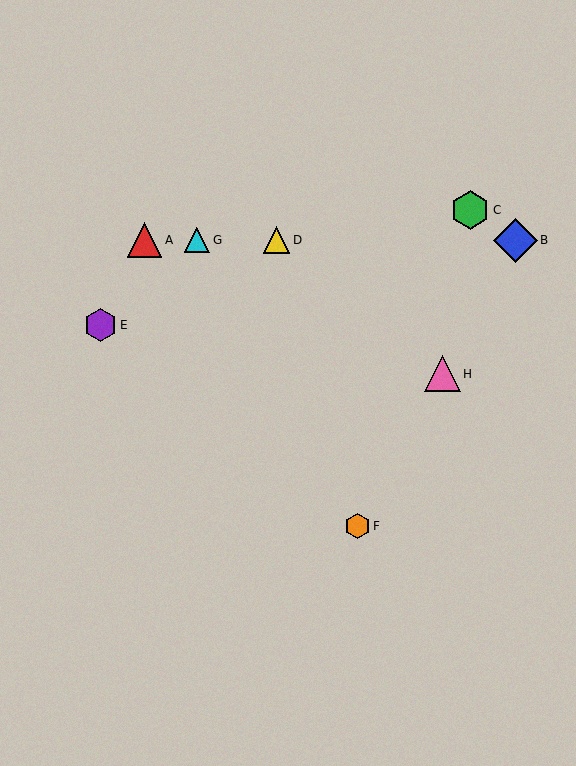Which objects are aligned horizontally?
Objects A, B, D, G are aligned horizontally.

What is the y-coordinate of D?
Object D is at y≈240.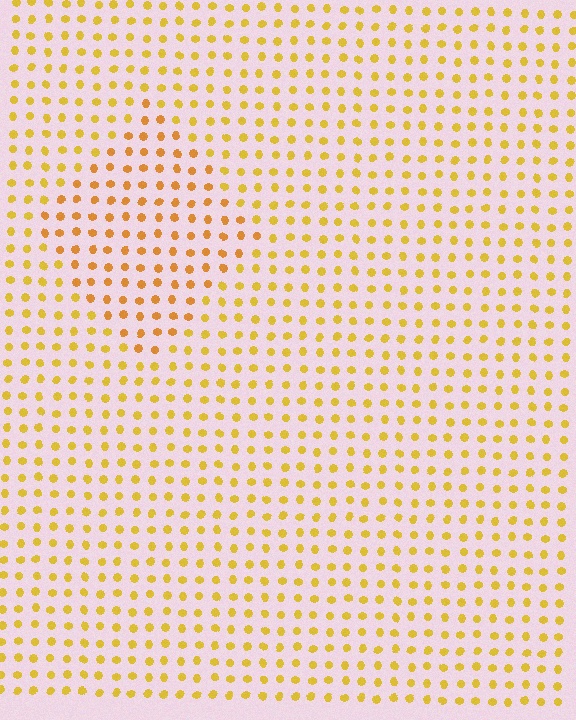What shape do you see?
I see a diamond.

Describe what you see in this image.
The image is filled with small yellow elements in a uniform arrangement. A diamond-shaped region is visible where the elements are tinted to a slightly different hue, forming a subtle color boundary.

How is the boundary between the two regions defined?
The boundary is defined purely by a slight shift in hue (about 18 degrees). Spacing, size, and orientation are identical on both sides.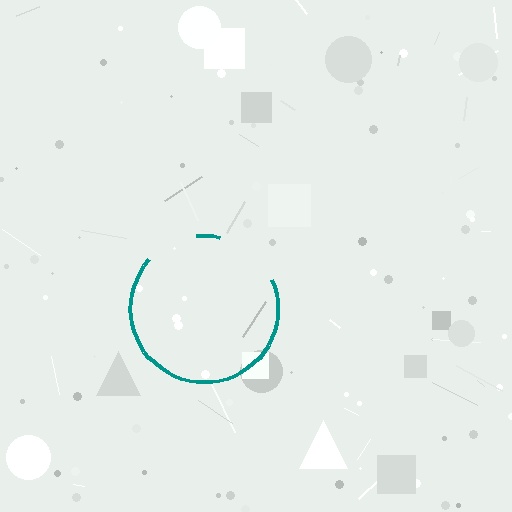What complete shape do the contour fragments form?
The contour fragments form a circle.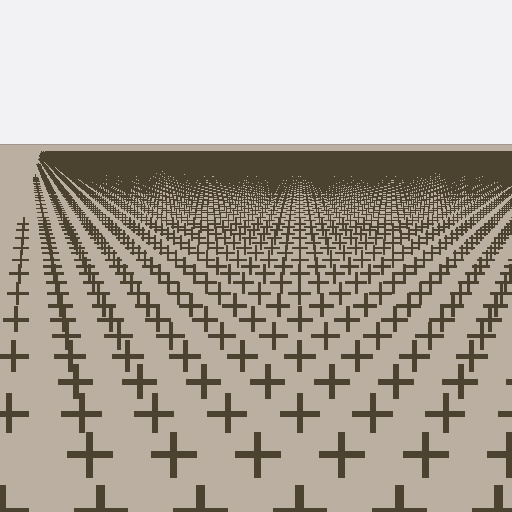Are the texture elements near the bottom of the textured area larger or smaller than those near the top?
Larger. Near the bottom, elements are closer to the viewer and appear at a bigger on-screen size.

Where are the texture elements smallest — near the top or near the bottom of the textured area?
Near the top.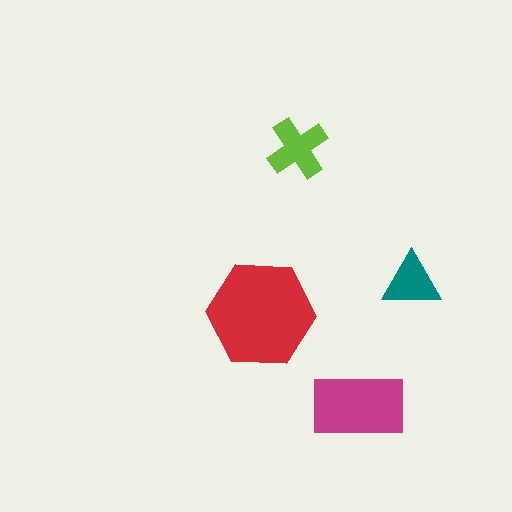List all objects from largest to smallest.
The red hexagon, the magenta rectangle, the lime cross, the teal triangle.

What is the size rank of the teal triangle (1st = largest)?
4th.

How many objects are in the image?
There are 4 objects in the image.